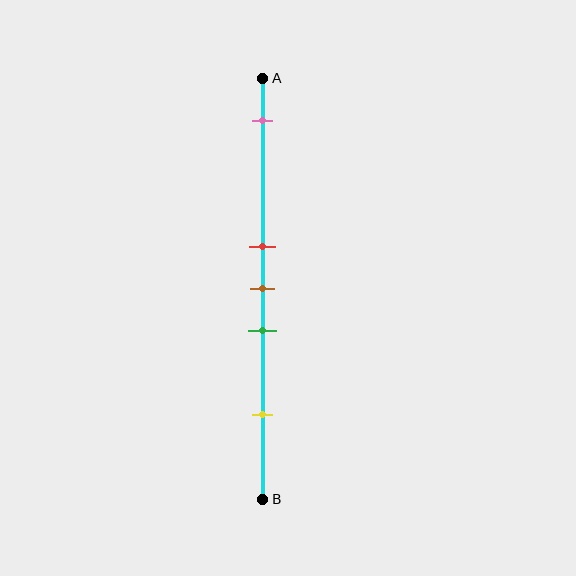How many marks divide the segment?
There are 5 marks dividing the segment.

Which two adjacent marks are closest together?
The red and brown marks are the closest adjacent pair.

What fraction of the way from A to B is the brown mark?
The brown mark is approximately 50% (0.5) of the way from A to B.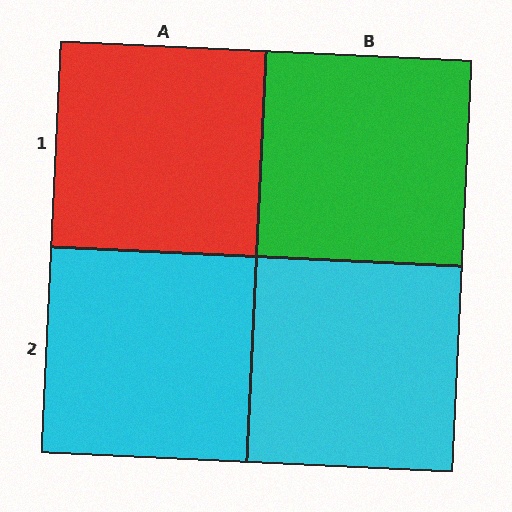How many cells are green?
1 cell is green.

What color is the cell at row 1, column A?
Red.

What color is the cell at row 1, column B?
Green.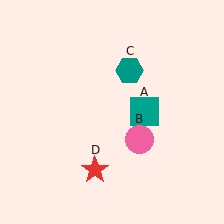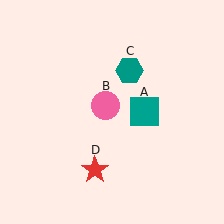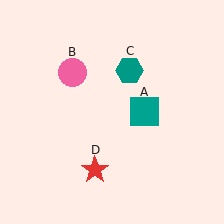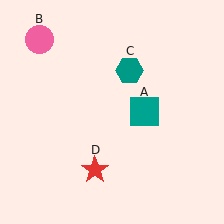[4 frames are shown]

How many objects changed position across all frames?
1 object changed position: pink circle (object B).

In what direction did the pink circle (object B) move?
The pink circle (object B) moved up and to the left.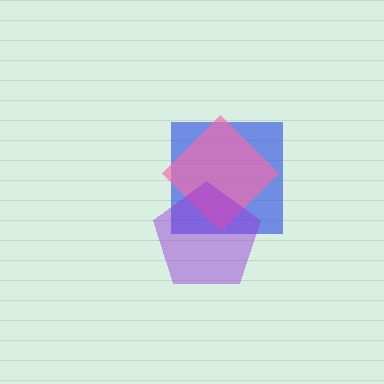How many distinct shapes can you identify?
There are 3 distinct shapes: a blue square, a pink diamond, a purple pentagon.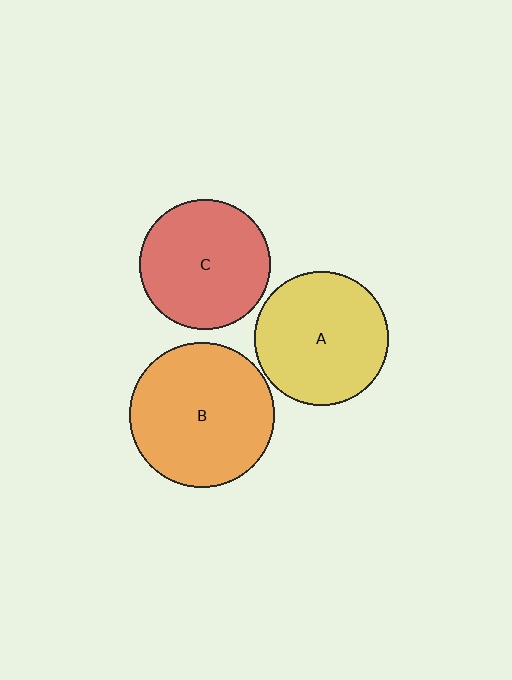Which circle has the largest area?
Circle B (orange).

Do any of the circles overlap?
No, none of the circles overlap.